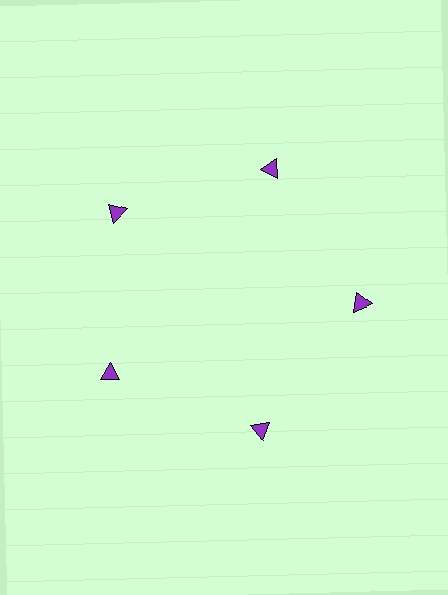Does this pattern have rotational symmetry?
Yes, this pattern has 5-fold rotational symmetry. It looks the same after rotating 72 degrees around the center.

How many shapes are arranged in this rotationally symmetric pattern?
There are 5 shapes, arranged in 5 groups of 1.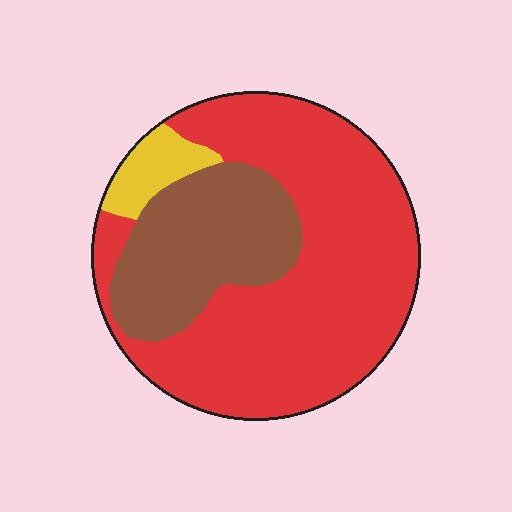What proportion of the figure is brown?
Brown covers about 25% of the figure.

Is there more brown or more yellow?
Brown.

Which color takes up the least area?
Yellow, at roughly 5%.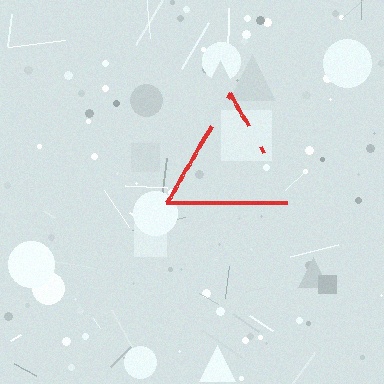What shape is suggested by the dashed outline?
The dashed outline suggests a triangle.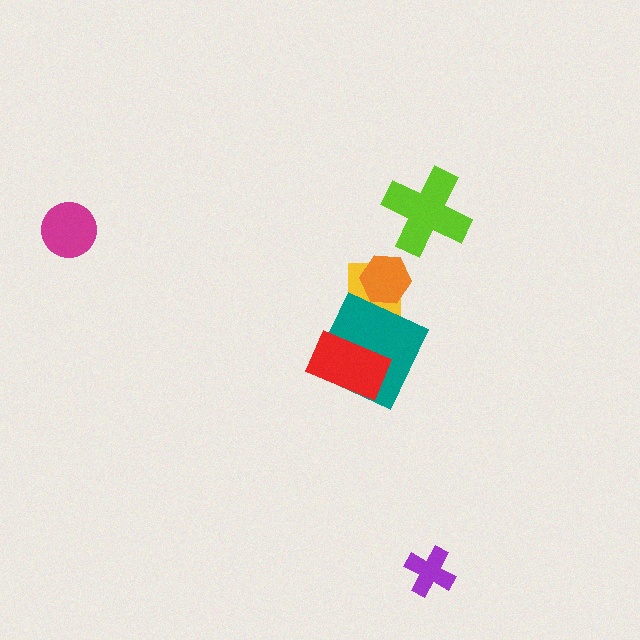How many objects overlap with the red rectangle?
1 object overlaps with the red rectangle.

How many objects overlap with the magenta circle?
0 objects overlap with the magenta circle.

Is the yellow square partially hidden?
Yes, it is partially covered by another shape.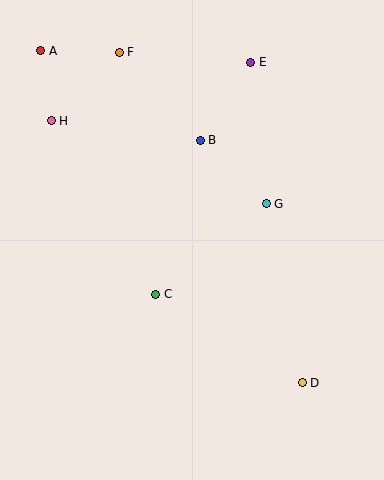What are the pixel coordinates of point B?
Point B is at (200, 140).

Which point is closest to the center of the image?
Point C at (156, 294) is closest to the center.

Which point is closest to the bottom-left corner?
Point C is closest to the bottom-left corner.